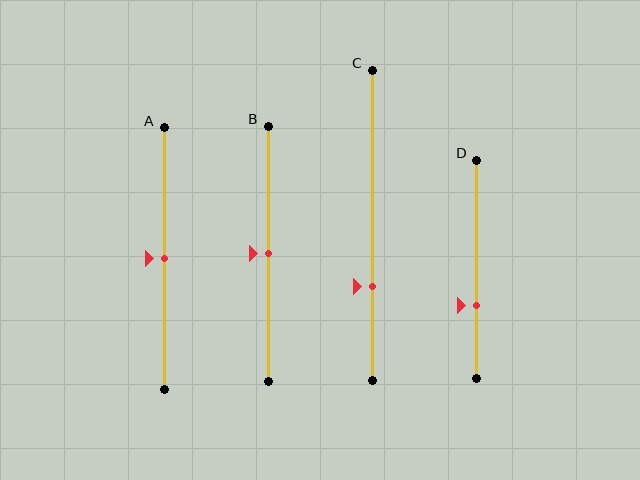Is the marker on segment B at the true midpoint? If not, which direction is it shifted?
Yes, the marker on segment B is at the true midpoint.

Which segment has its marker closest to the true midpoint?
Segment A has its marker closest to the true midpoint.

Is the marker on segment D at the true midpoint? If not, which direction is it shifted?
No, the marker on segment D is shifted downward by about 16% of the segment length.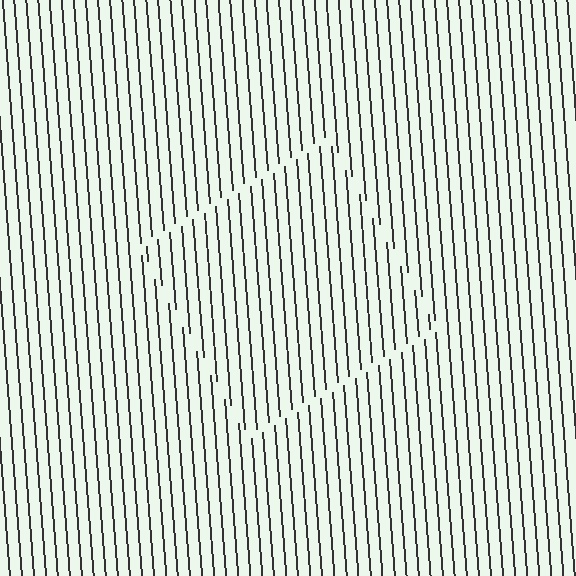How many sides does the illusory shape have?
4 sides — the line-ends trace a square.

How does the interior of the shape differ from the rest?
The interior of the shape contains the same grating, shifted by half a period — the contour is defined by the phase discontinuity where line-ends from the inner and outer gratings abut.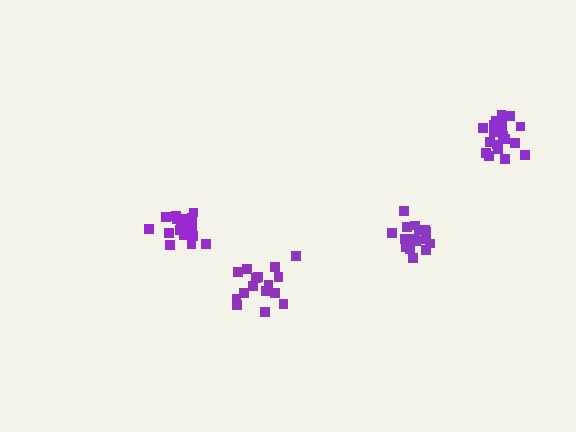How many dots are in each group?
Group 1: 20 dots, Group 2: 17 dots, Group 3: 19 dots, Group 4: 17 dots (73 total).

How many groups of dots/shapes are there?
There are 4 groups.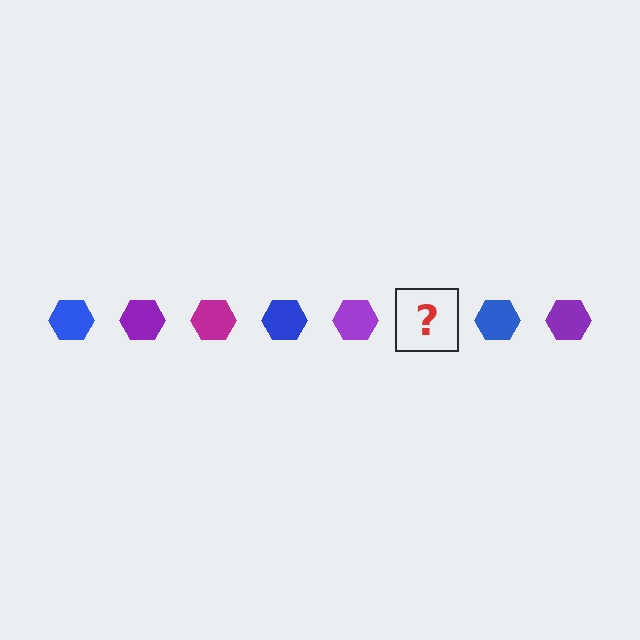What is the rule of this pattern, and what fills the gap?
The rule is that the pattern cycles through blue, purple, magenta hexagons. The gap should be filled with a magenta hexagon.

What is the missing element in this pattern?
The missing element is a magenta hexagon.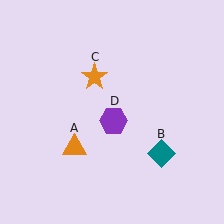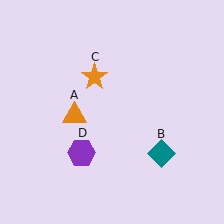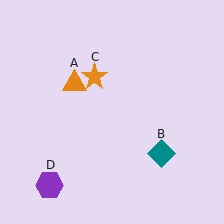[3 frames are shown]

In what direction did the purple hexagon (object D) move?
The purple hexagon (object D) moved down and to the left.